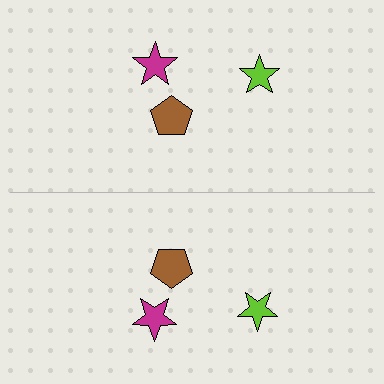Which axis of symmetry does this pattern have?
The pattern has a horizontal axis of symmetry running through the center of the image.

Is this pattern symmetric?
Yes, this pattern has bilateral (reflection) symmetry.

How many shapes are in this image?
There are 6 shapes in this image.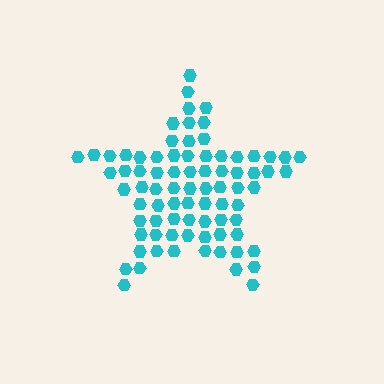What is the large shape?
The large shape is a star.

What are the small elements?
The small elements are hexagons.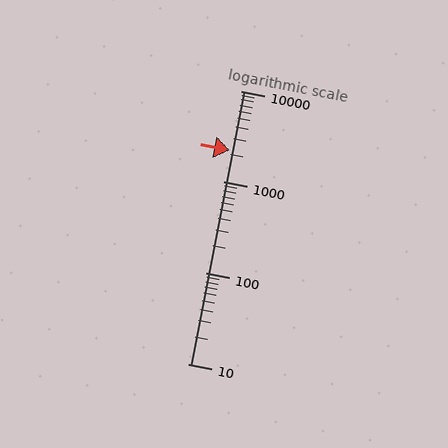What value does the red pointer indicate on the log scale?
The pointer indicates approximately 2200.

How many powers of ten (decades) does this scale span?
The scale spans 3 decades, from 10 to 10000.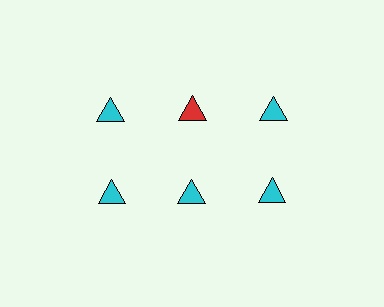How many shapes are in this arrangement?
There are 6 shapes arranged in a grid pattern.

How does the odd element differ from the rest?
It has a different color: red instead of cyan.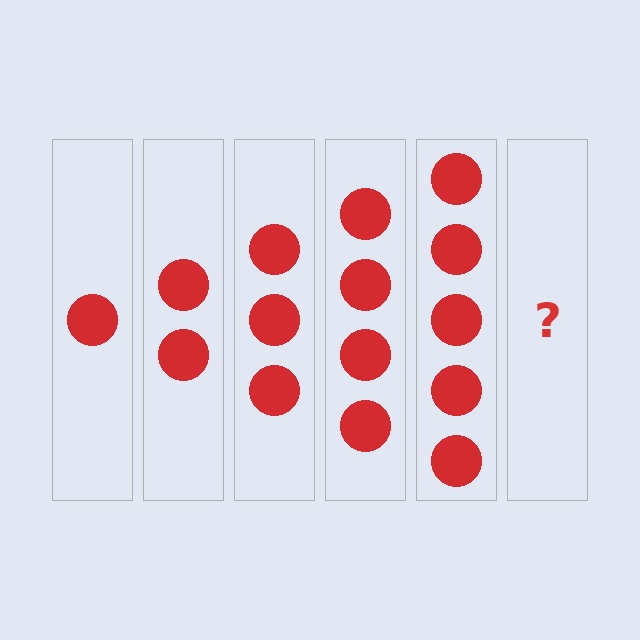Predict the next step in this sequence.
The next step is 6 circles.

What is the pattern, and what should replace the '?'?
The pattern is that each step adds one more circle. The '?' should be 6 circles.